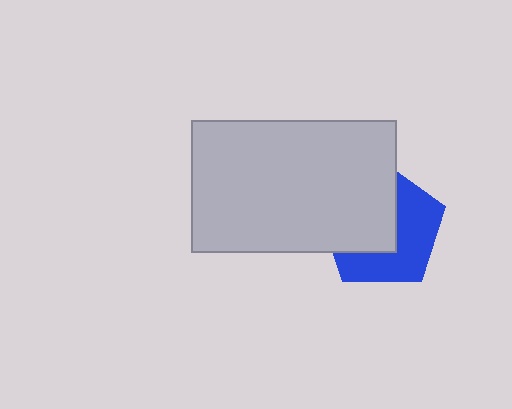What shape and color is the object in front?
The object in front is a light gray rectangle.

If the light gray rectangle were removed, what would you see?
You would see the complete blue pentagon.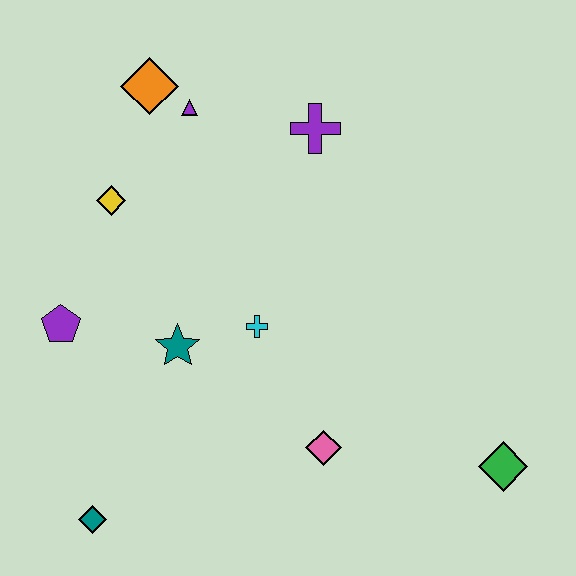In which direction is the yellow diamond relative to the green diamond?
The yellow diamond is to the left of the green diamond.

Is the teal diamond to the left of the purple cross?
Yes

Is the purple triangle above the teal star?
Yes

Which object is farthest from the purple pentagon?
The green diamond is farthest from the purple pentagon.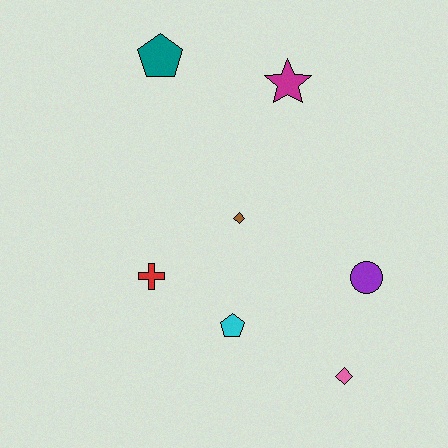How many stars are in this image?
There is 1 star.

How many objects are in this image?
There are 7 objects.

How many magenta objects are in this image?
There is 1 magenta object.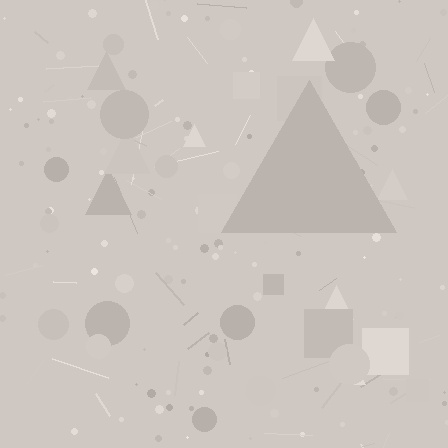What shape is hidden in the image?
A triangle is hidden in the image.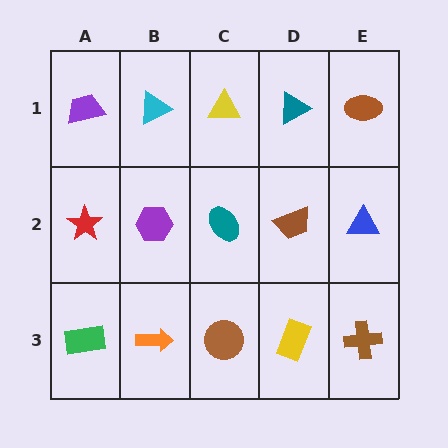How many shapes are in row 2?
5 shapes.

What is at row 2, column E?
A blue triangle.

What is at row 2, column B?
A purple hexagon.